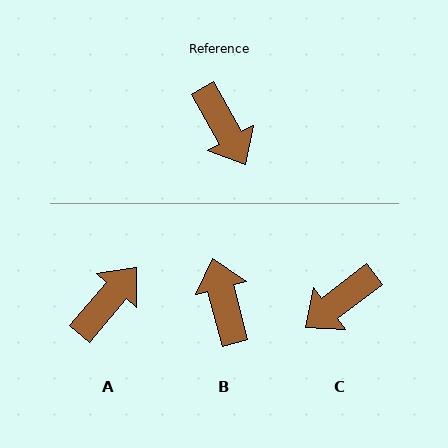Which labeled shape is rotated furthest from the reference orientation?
B, about 165 degrees away.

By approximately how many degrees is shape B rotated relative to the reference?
Approximately 165 degrees counter-clockwise.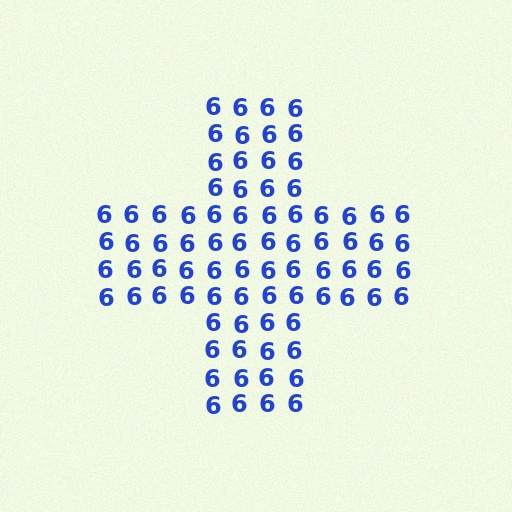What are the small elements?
The small elements are digit 6's.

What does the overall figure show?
The overall figure shows a cross.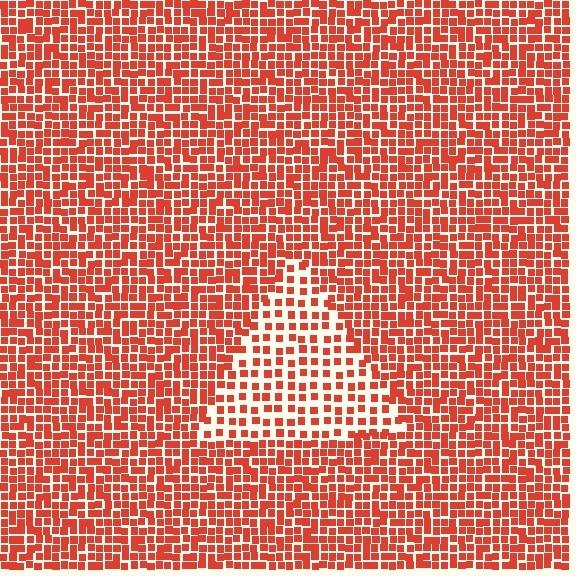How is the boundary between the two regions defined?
The boundary is defined by a change in element density (approximately 1.9x ratio). All elements are the same color, size, and shape.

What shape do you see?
I see a triangle.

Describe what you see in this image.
The image contains small red elements arranged at two different densities. A triangle-shaped region is visible where the elements are less densely packed than the surrounding area.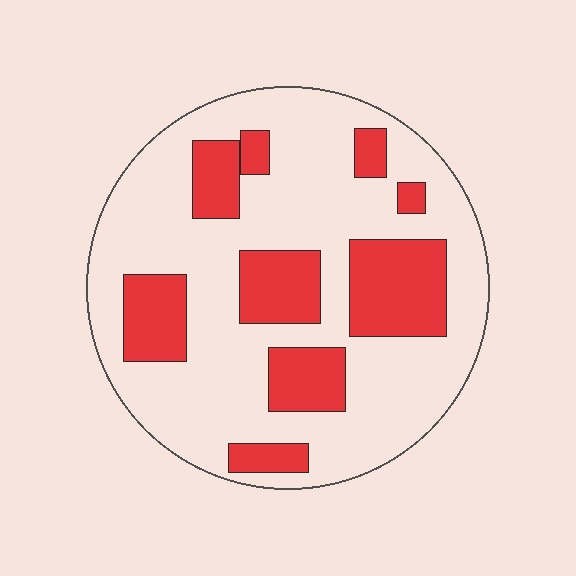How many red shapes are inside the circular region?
9.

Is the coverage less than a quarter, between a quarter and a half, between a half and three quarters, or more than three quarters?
Between a quarter and a half.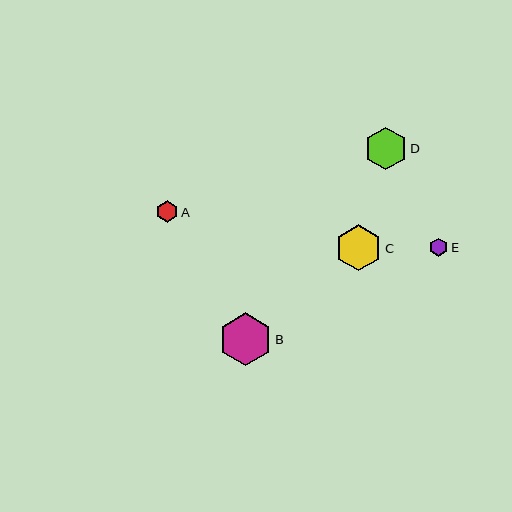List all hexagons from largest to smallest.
From largest to smallest: B, C, D, A, E.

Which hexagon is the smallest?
Hexagon E is the smallest with a size of approximately 18 pixels.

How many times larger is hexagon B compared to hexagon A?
Hexagon B is approximately 2.5 times the size of hexagon A.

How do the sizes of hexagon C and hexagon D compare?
Hexagon C and hexagon D are approximately the same size.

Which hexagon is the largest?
Hexagon B is the largest with a size of approximately 53 pixels.